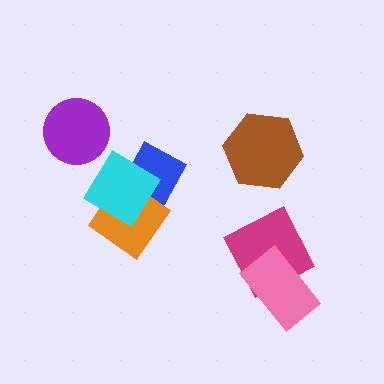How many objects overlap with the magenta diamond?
1 object overlaps with the magenta diamond.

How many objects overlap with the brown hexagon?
0 objects overlap with the brown hexagon.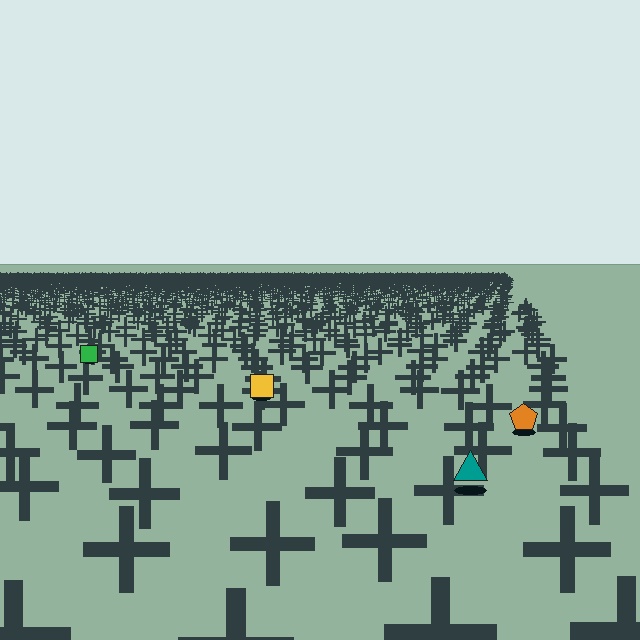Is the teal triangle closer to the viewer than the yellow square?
Yes. The teal triangle is closer — you can tell from the texture gradient: the ground texture is coarser near it.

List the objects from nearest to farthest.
From nearest to farthest: the teal triangle, the orange pentagon, the yellow square, the green square.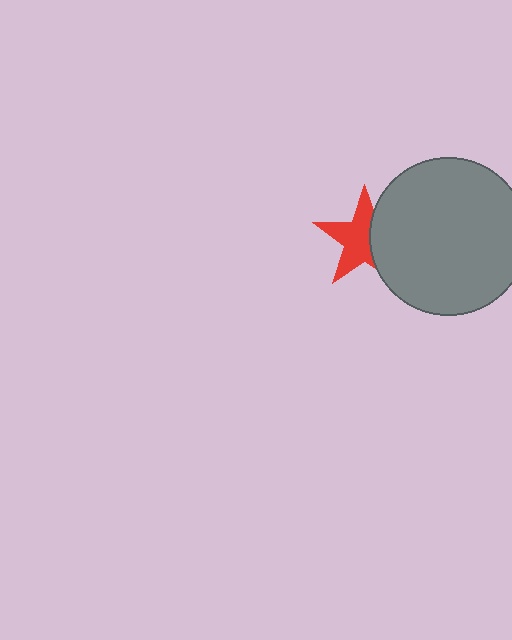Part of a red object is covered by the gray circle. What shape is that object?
It is a star.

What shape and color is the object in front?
The object in front is a gray circle.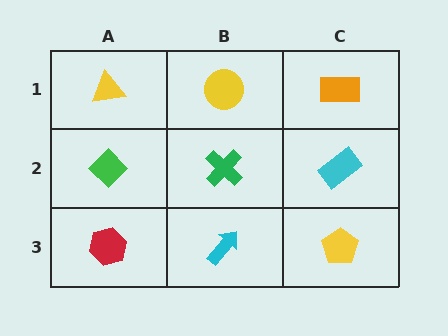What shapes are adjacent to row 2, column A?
A yellow triangle (row 1, column A), a red hexagon (row 3, column A), a green cross (row 2, column B).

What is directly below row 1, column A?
A green diamond.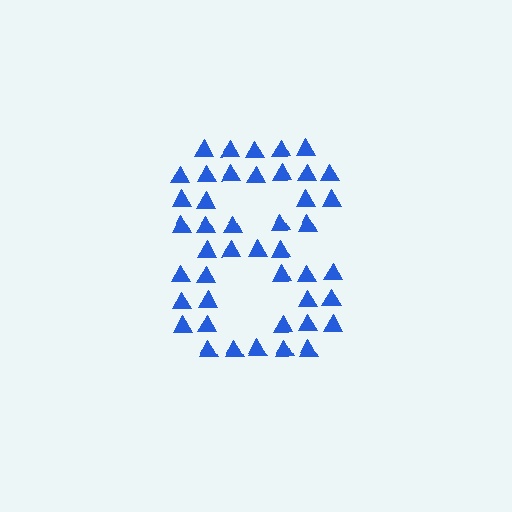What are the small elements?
The small elements are triangles.